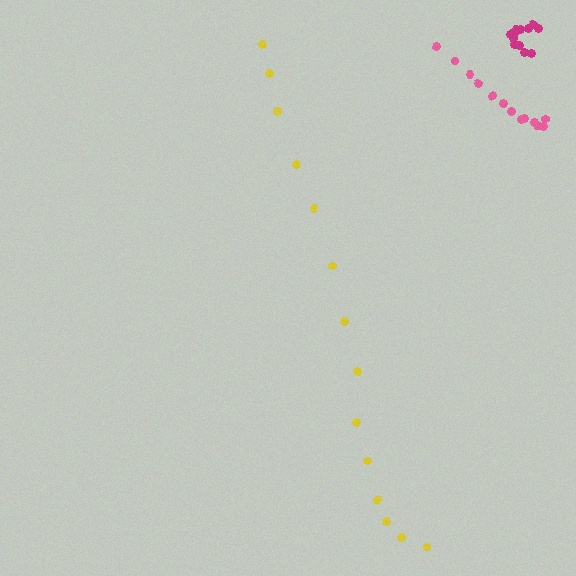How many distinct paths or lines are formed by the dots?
There are 3 distinct paths.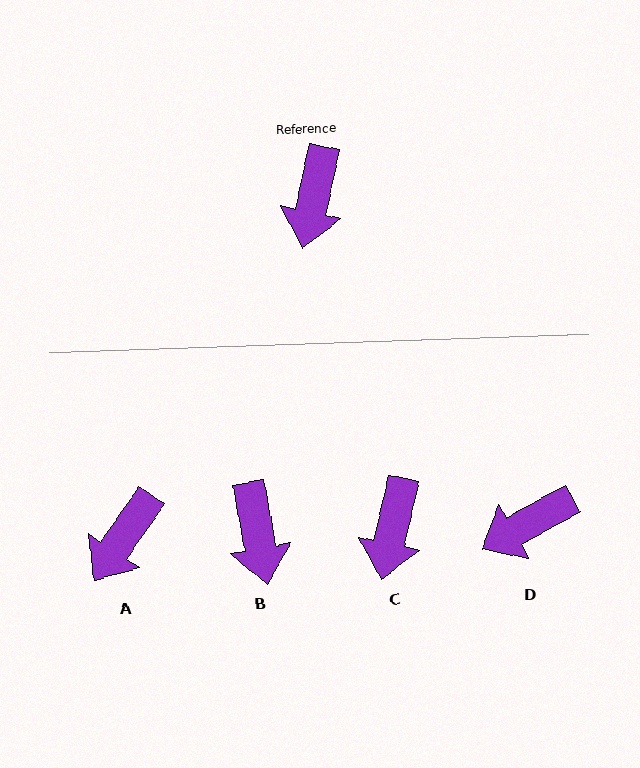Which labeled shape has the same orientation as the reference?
C.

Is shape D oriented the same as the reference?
No, it is off by about 48 degrees.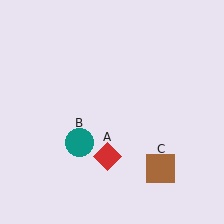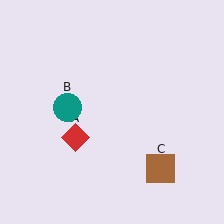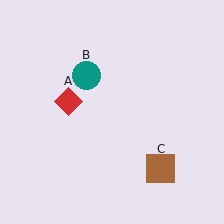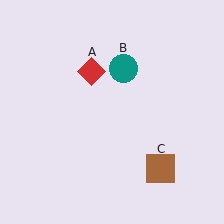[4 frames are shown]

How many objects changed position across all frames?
2 objects changed position: red diamond (object A), teal circle (object B).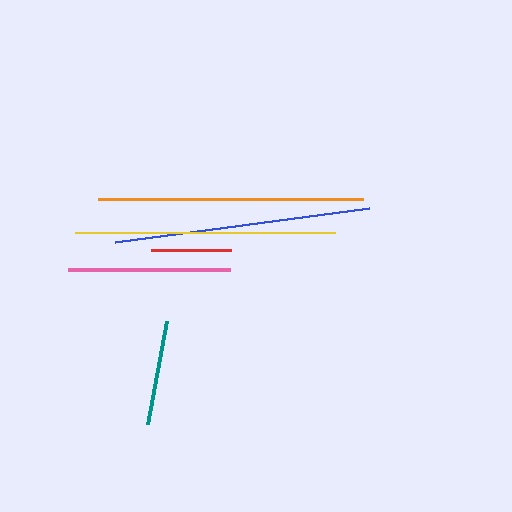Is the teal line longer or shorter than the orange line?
The orange line is longer than the teal line.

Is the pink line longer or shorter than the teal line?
The pink line is longer than the teal line.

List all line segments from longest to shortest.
From longest to shortest: orange, yellow, blue, pink, teal, red.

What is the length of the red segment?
The red segment is approximately 80 pixels long.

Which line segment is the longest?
The orange line is the longest at approximately 265 pixels.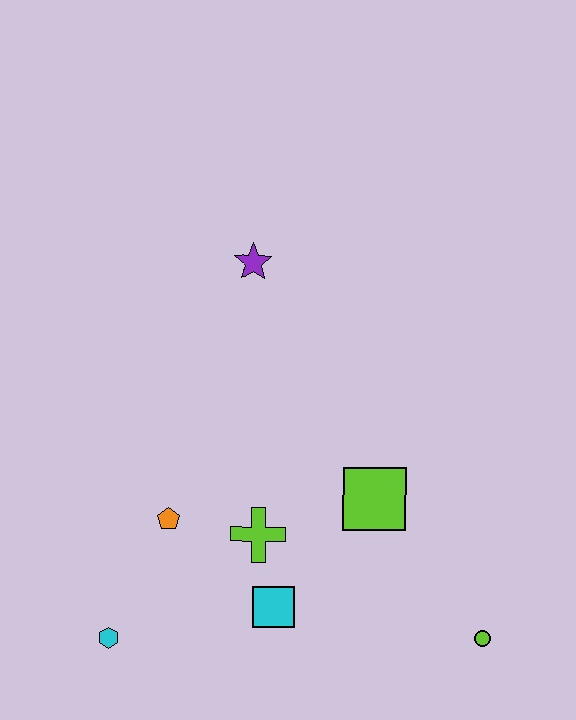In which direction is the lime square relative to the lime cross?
The lime square is to the right of the lime cross.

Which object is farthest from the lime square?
The cyan hexagon is farthest from the lime square.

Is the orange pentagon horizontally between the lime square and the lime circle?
No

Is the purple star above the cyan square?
Yes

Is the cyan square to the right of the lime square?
No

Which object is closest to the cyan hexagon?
The orange pentagon is closest to the cyan hexagon.